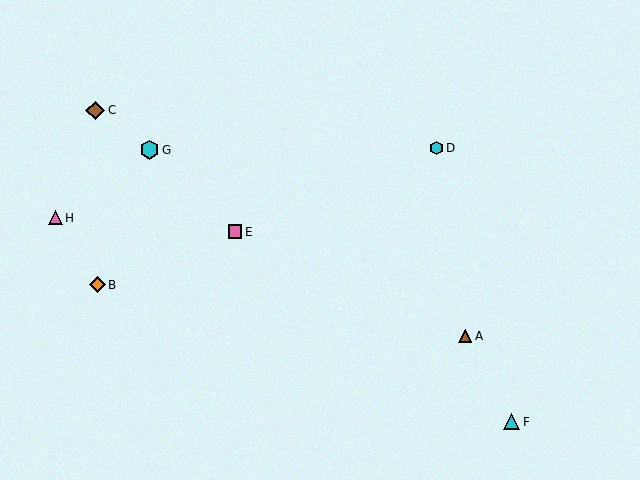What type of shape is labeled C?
Shape C is a brown diamond.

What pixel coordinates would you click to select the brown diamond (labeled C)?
Click at (95, 110) to select the brown diamond C.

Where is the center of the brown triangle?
The center of the brown triangle is at (465, 336).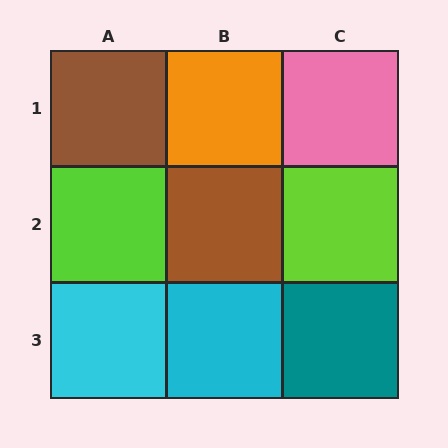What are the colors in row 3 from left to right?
Cyan, cyan, teal.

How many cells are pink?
1 cell is pink.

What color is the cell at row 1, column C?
Pink.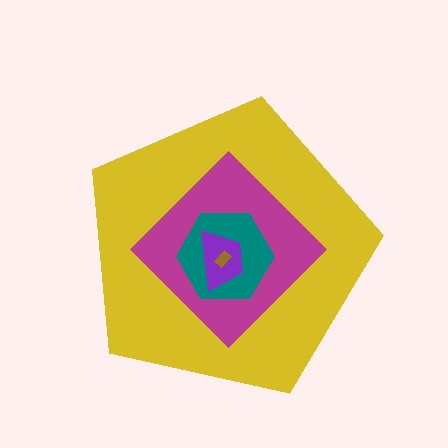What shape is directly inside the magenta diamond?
The teal hexagon.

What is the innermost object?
The brown rectangle.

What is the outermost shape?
The yellow pentagon.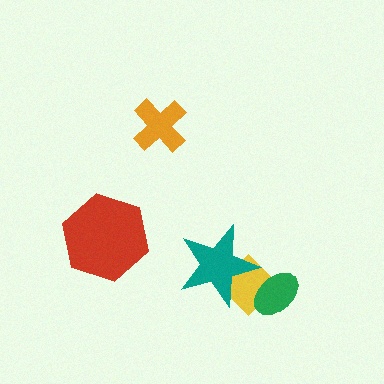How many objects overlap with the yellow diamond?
2 objects overlap with the yellow diamond.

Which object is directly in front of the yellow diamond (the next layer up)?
The green ellipse is directly in front of the yellow diamond.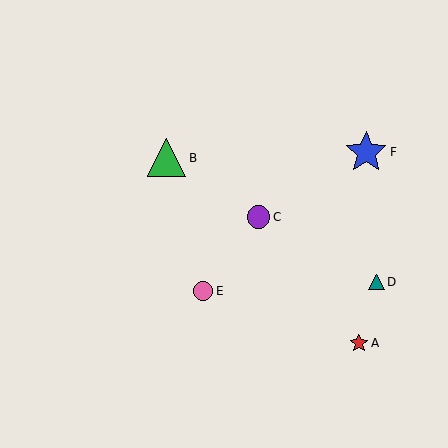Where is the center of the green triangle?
The center of the green triangle is at (166, 158).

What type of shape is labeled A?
Shape A is a red star.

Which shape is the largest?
The blue star (labeled F) is the largest.